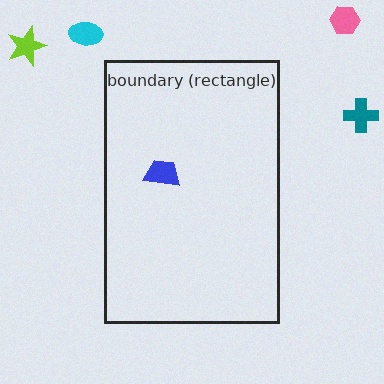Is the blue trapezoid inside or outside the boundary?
Inside.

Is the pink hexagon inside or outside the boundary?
Outside.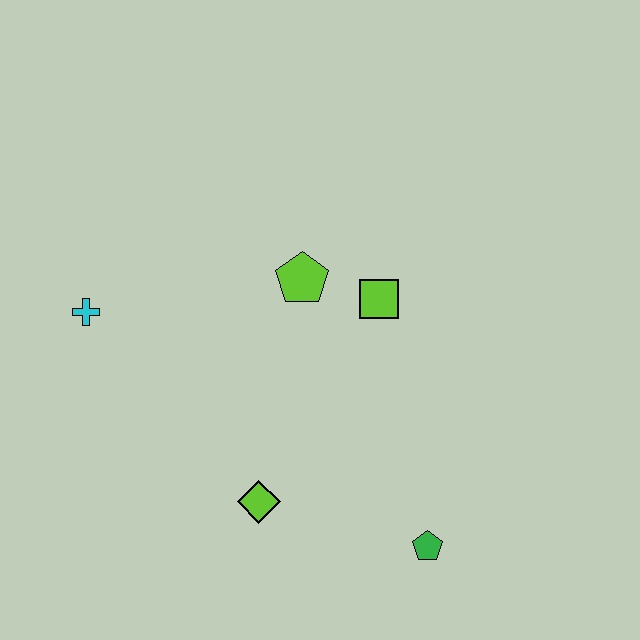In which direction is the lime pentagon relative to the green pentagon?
The lime pentagon is above the green pentagon.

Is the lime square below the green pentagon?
No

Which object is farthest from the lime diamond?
The cyan cross is farthest from the lime diamond.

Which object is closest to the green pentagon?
The lime diamond is closest to the green pentagon.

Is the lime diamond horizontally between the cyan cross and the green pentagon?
Yes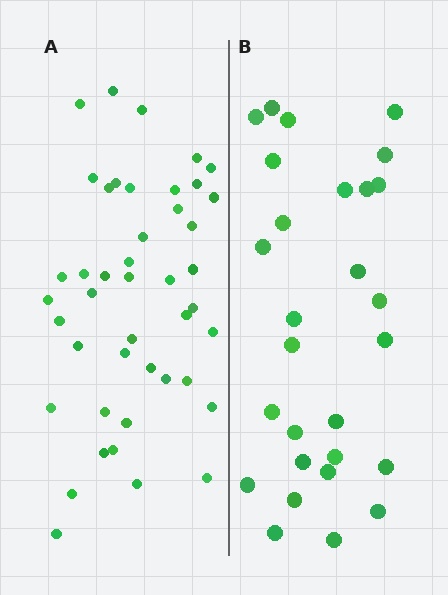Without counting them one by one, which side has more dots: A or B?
Region A (the left region) has more dots.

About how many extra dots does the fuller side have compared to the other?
Region A has approximately 15 more dots than region B.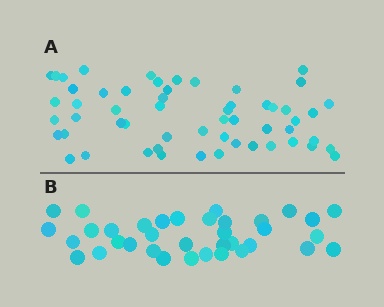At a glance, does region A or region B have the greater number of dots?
Region A (the top region) has more dots.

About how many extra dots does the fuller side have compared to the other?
Region A has approximately 20 more dots than region B.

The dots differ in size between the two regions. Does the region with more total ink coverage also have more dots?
No. Region B has more total ink coverage because its dots are larger, but region A actually contains more individual dots. Total area can be misleading — the number of items is what matters here.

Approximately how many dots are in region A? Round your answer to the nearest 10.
About 60 dots. (The exact count is 56, which rounds to 60.)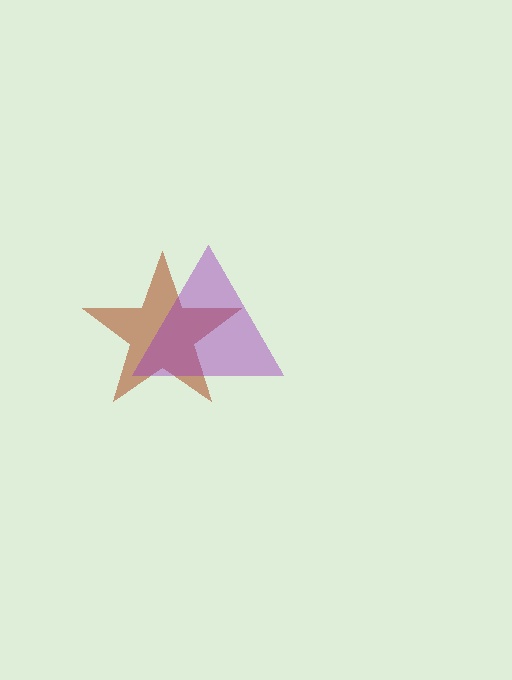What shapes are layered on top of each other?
The layered shapes are: a brown star, a purple triangle.